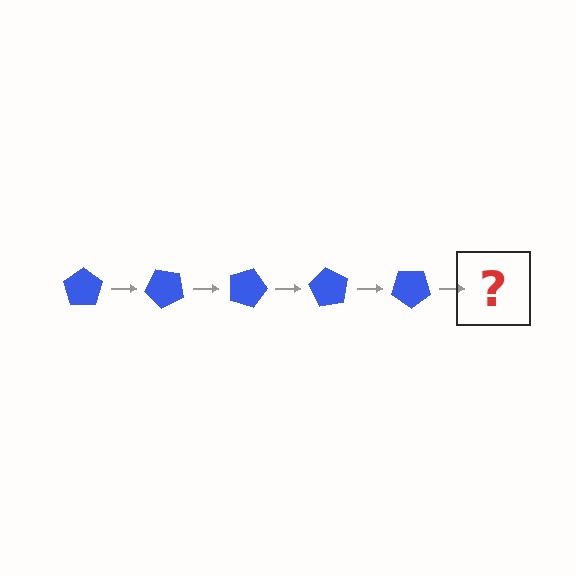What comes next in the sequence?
The next element should be a blue pentagon rotated 225 degrees.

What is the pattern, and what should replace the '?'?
The pattern is that the pentagon rotates 45 degrees each step. The '?' should be a blue pentagon rotated 225 degrees.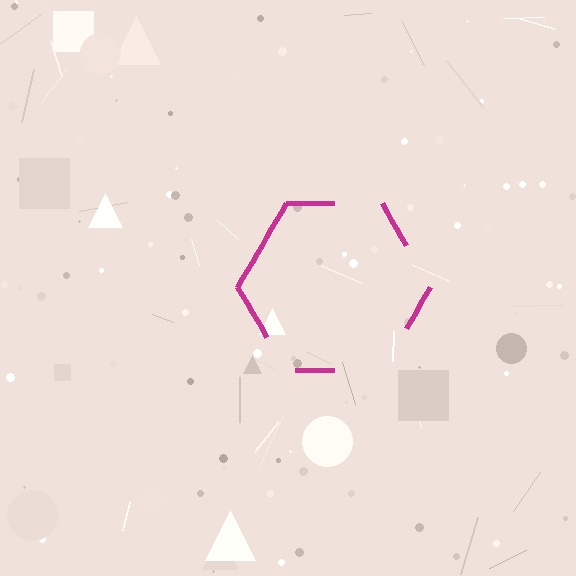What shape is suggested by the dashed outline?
The dashed outline suggests a hexagon.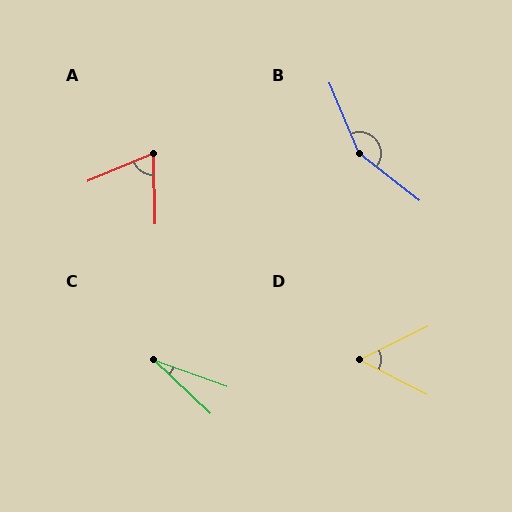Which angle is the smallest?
C, at approximately 24 degrees.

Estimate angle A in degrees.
Approximately 69 degrees.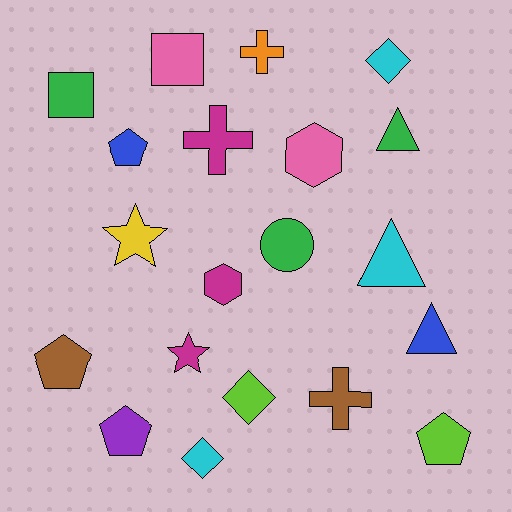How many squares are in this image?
There are 2 squares.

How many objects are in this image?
There are 20 objects.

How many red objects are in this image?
There are no red objects.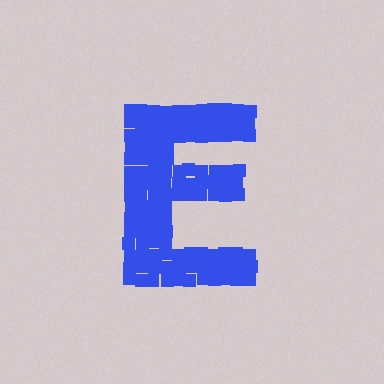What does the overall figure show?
The overall figure shows the letter E.